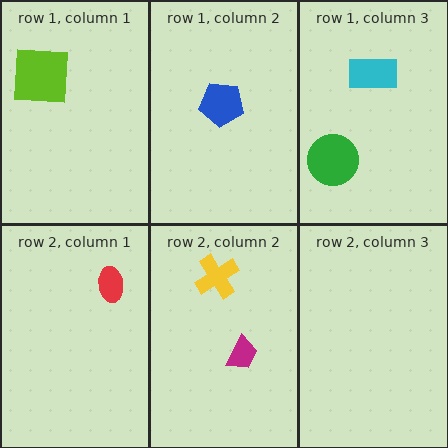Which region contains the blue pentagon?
The row 1, column 2 region.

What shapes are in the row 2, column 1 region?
The red ellipse.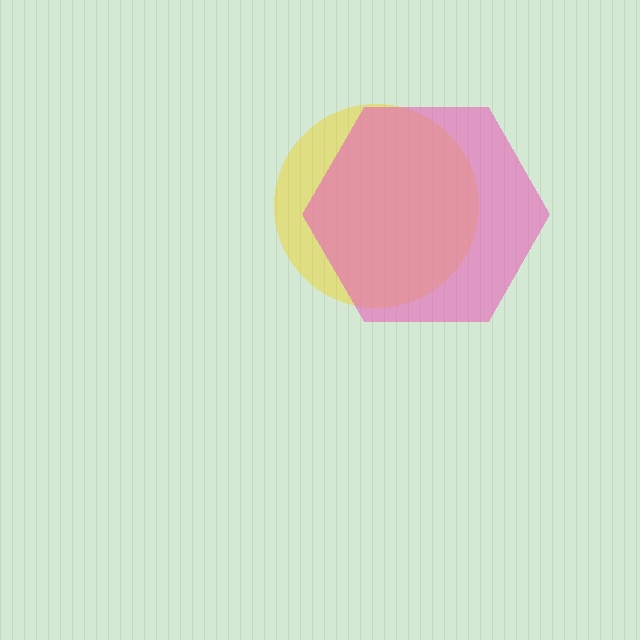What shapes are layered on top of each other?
The layered shapes are: a yellow circle, a pink hexagon.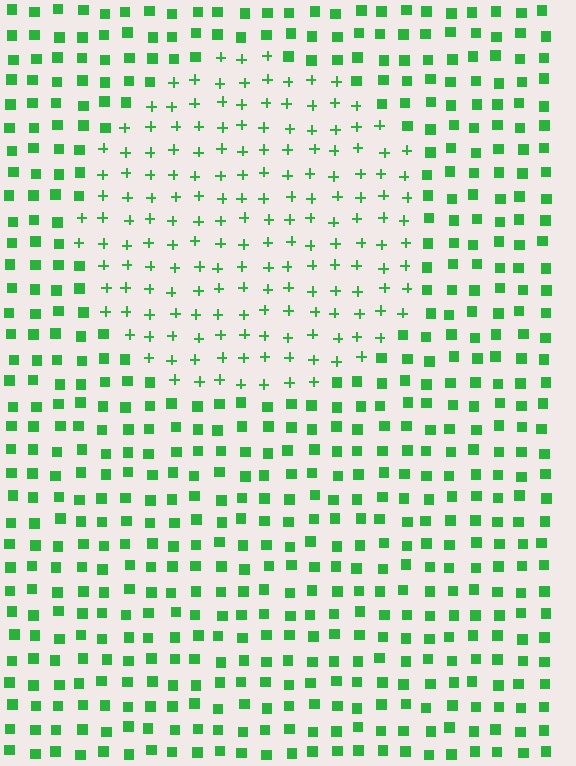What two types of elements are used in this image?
The image uses plus signs inside the circle region and squares outside it.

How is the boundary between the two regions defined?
The boundary is defined by a change in element shape: plus signs inside vs. squares outside. All elements share the same color and spacing.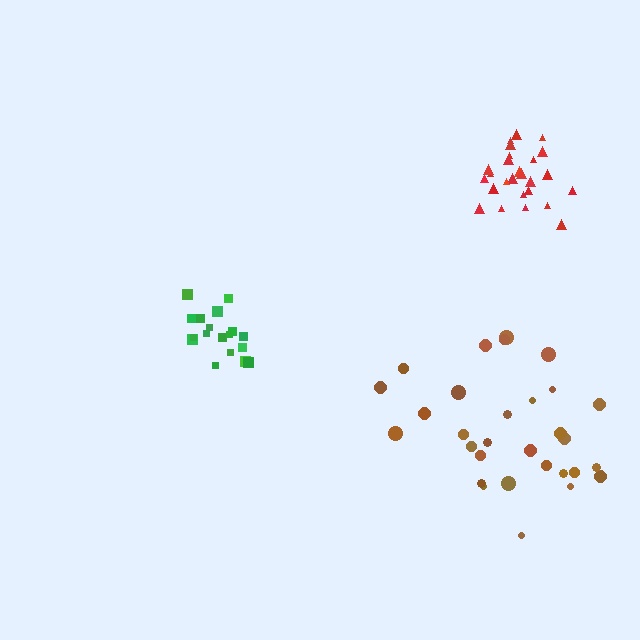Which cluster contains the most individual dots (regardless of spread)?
Brown (30).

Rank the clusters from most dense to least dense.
green, red, brown.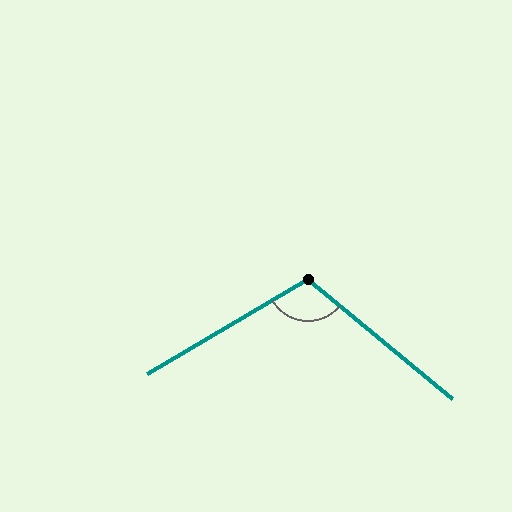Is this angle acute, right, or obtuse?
It is obtuse.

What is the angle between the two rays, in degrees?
Approximately 110 degrees.